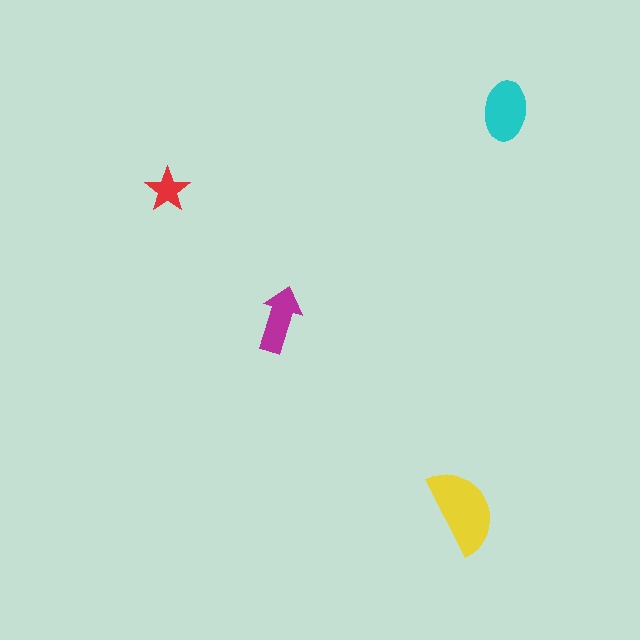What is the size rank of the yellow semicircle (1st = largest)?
1st.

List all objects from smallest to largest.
The red star, the magenta arrow, the cyan ellipse, the yellow semicircle.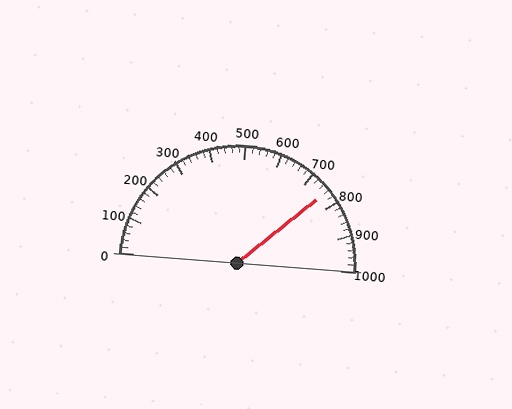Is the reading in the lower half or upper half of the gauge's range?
The reading is in the upper half of the range (0 to 1000).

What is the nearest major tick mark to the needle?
The nearest major tick mark is 800.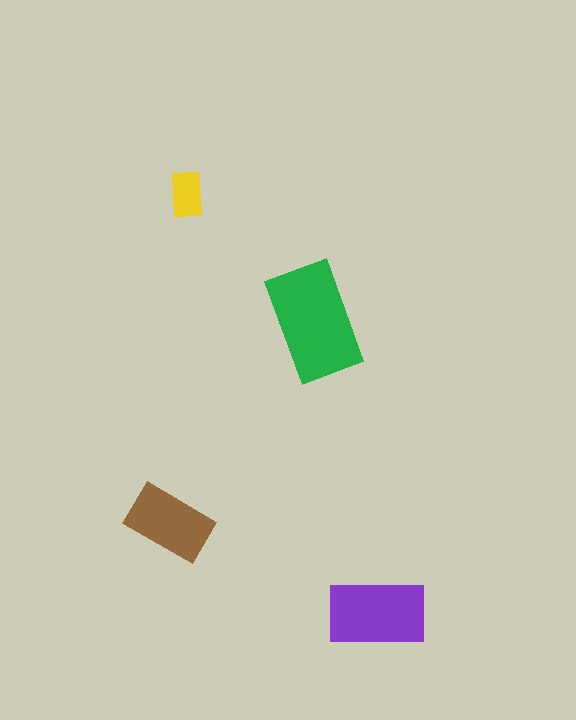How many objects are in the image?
There are 4 objects in the image.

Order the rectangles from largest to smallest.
the green one, the purple one, the brown one, the yellow one.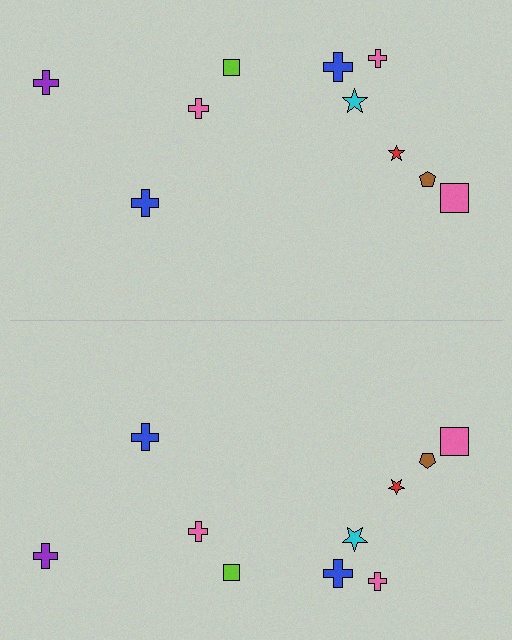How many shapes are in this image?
There are 20 shapes in this image.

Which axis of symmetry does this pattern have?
The pattern has a horizontal axis of symmetry running through the center of the image.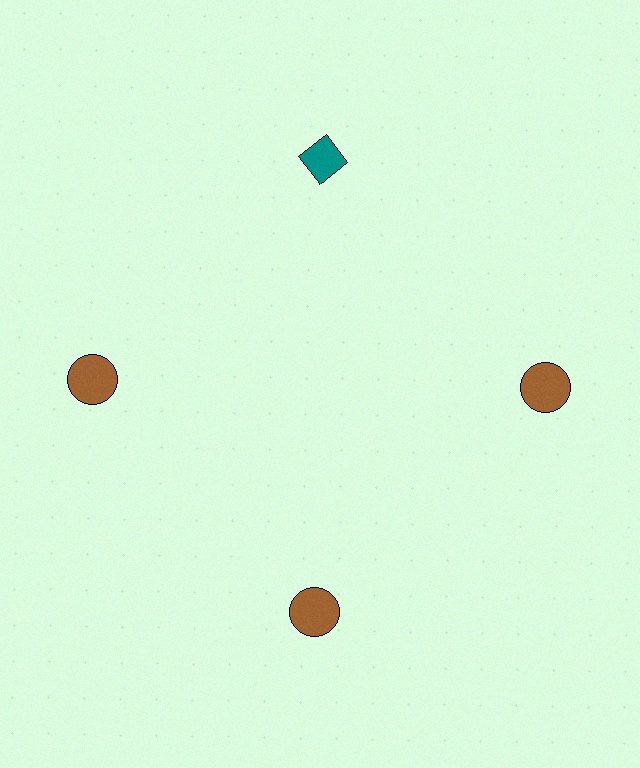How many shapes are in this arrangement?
There are 4 shapes arranged in a ring pattern.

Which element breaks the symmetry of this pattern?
The teal diamond at roughly the 12 o'clock position breaks the symmetry. All other shapes are brown circles.